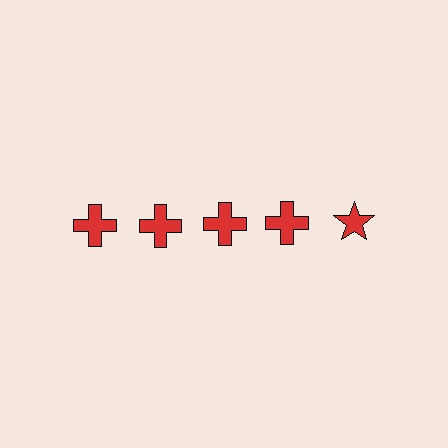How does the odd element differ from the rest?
It has a different shape: star instead of cross.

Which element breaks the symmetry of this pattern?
The red star in the top row, rightmost column breaks the symmetry. All other shapes are red crosses.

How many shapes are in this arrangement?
There are 5 shapes arranged in a grid pattern.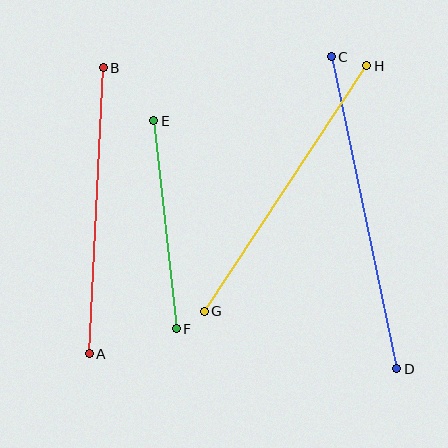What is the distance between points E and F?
The distance is approximately 209 pixels.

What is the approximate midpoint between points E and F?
The midpoint is at approximately (165, 225) pixels.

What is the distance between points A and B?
The distance is approximately 286 pixels.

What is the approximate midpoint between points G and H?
The midpoint is at approximately (285, 188) pixels.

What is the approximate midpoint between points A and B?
The midpoint is at approximately (96, 211) pixels.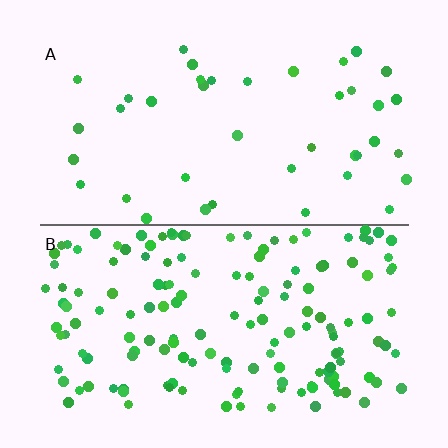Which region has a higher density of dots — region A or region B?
B (the bottom).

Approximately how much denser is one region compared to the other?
Approximately 3.9× — region B over region A.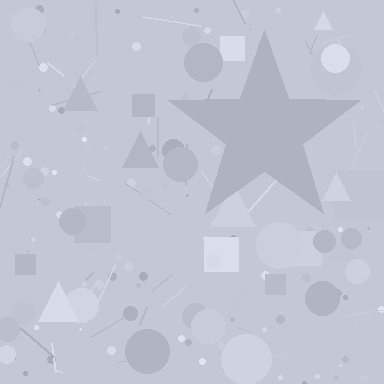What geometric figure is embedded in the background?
A star is embedded in the background.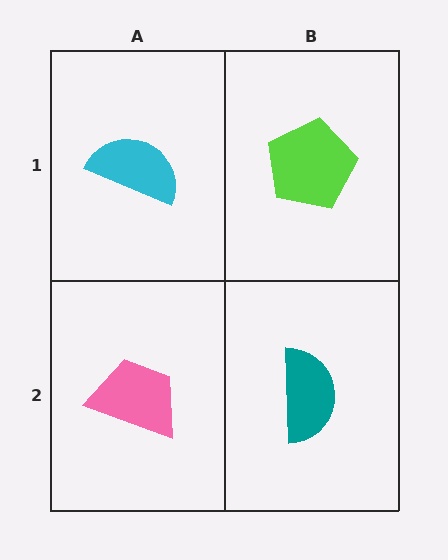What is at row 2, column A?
A pink trapezoid.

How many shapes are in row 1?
2 shapes.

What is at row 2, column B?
A teal semicircle.